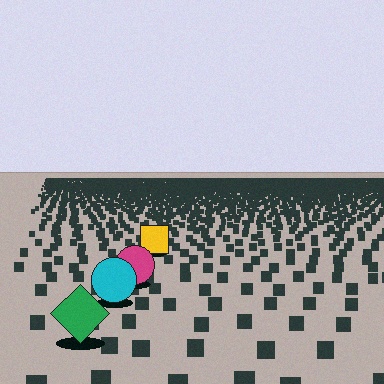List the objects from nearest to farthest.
From nearest to farthest: the green diamond, the cyan circle, the magenta circle, the yellow square.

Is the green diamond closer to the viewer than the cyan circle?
Yes. The green diamond is closer — you can tell from the texture gradient: the ground texture is coarser near it.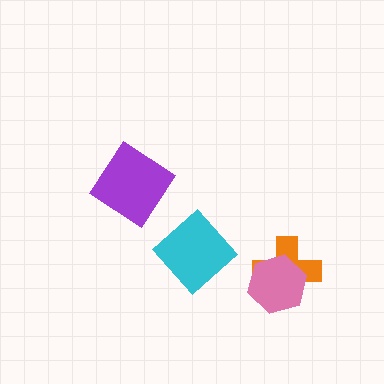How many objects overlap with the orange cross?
1 object overlaps with the orange cross.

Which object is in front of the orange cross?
The pink hexagon is in front of the orange cross.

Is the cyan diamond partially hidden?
No, no other shape covers it.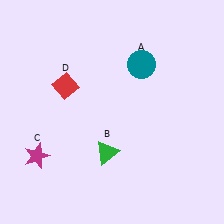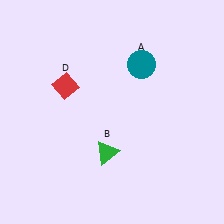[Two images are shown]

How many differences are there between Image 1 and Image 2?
There is 1 difference between the two images.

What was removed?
The magenta star (C) was removed in Image 2.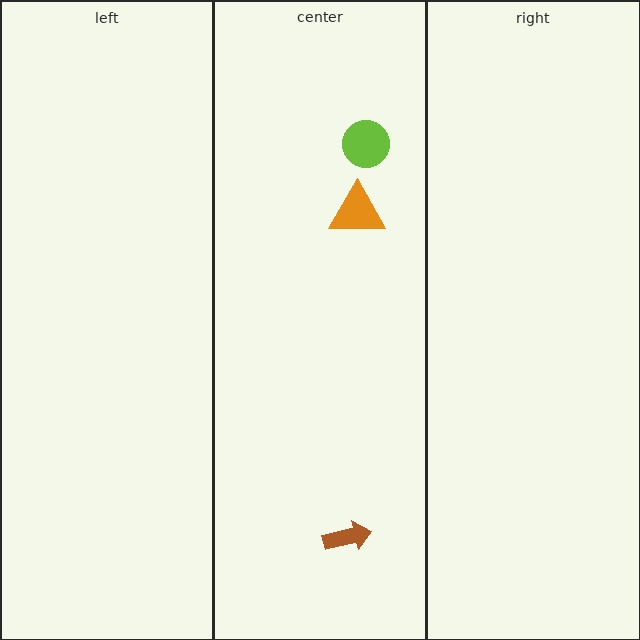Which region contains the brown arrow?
The center region.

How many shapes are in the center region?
3.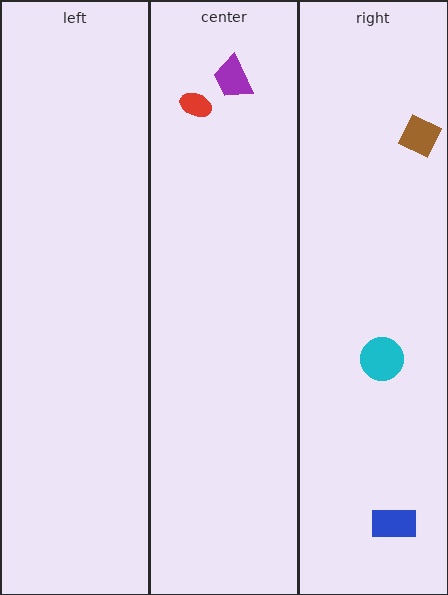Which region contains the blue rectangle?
The right region.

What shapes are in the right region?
The blue rectangle, the cyan circle, the brown diamond.